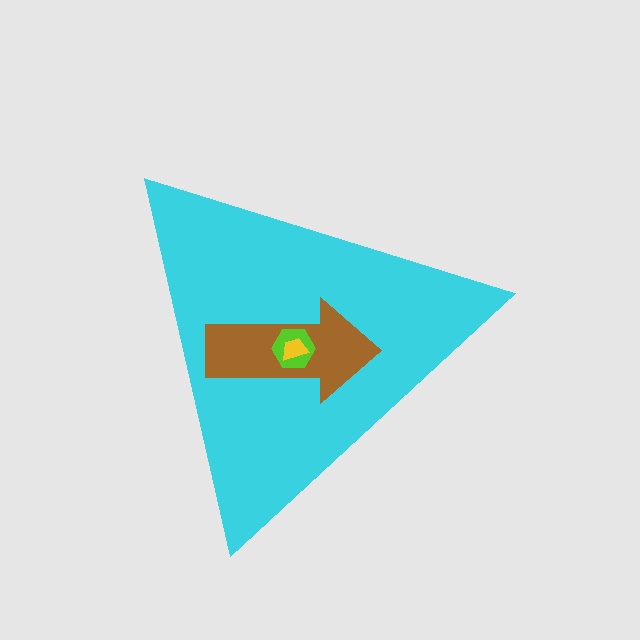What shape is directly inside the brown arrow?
The lime hexagon.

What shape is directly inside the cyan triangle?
The brown arrow.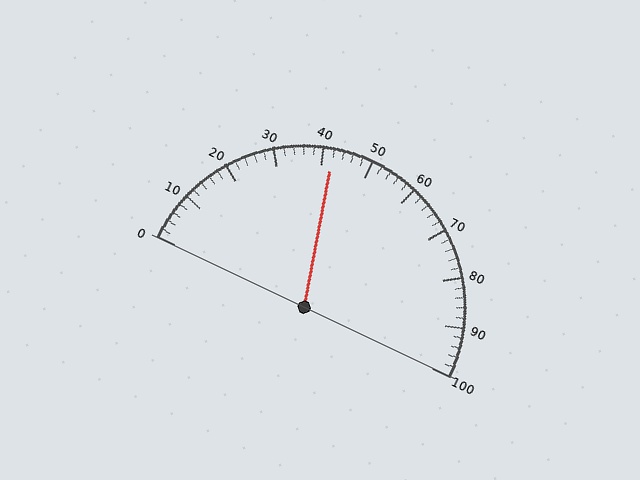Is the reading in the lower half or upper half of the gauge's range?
The reading is in the lower half of the range (0 to 100).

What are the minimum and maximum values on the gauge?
The gauge ranges from 0 to 100.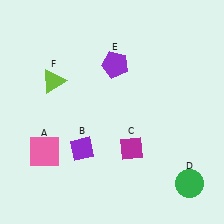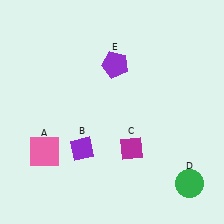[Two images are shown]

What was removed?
The lime triangle (F) was removed in Image 2.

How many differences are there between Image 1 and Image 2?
There is 1 difference between the two images.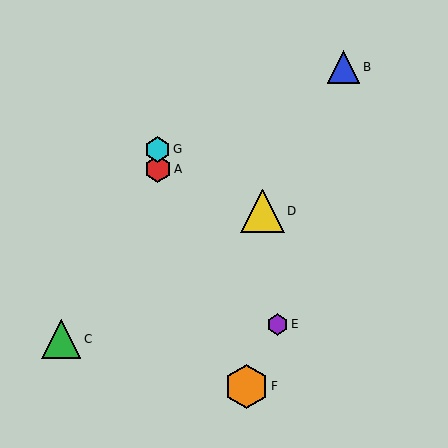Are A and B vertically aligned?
No, A is at x≈158 and B is at x≈344.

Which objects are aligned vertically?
Objects A, G are aligned vertically.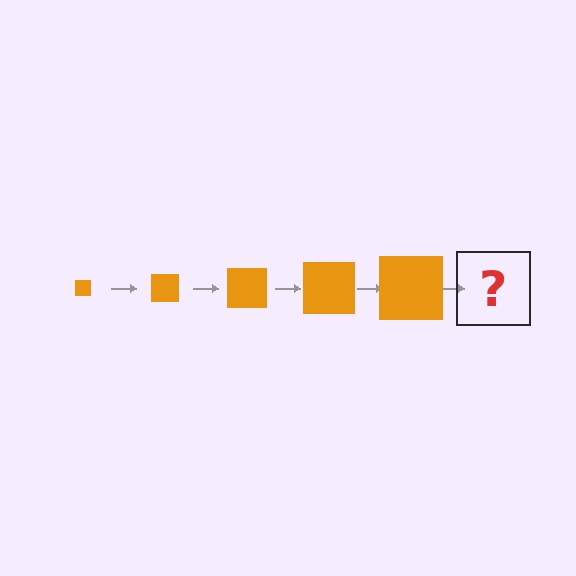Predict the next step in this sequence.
The next step is an orange square, larger than the previous one.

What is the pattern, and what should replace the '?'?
The pattern is that the square gets progressively larger each step. The '?' should be an orange square, larger than the previous one.